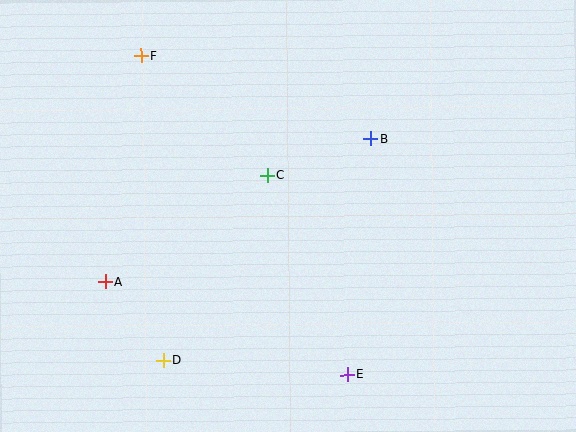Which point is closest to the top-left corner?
Point F is closest to the top-left corner.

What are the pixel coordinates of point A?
Point A is at (105, 281).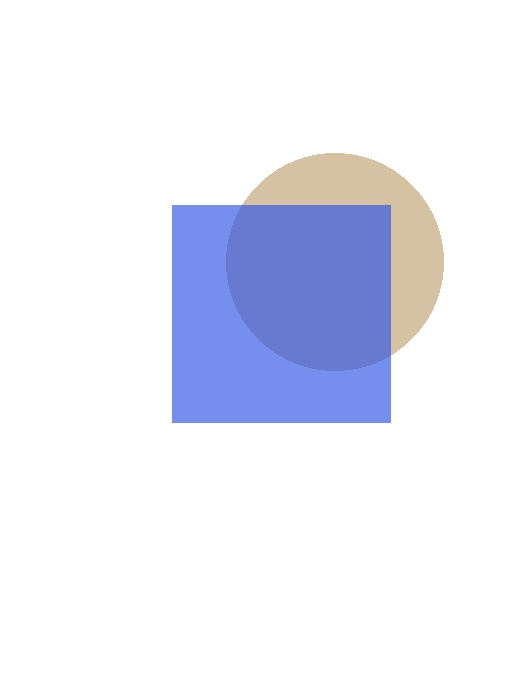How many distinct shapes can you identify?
There are 2 distinct shapes: a brown circle, a blue square.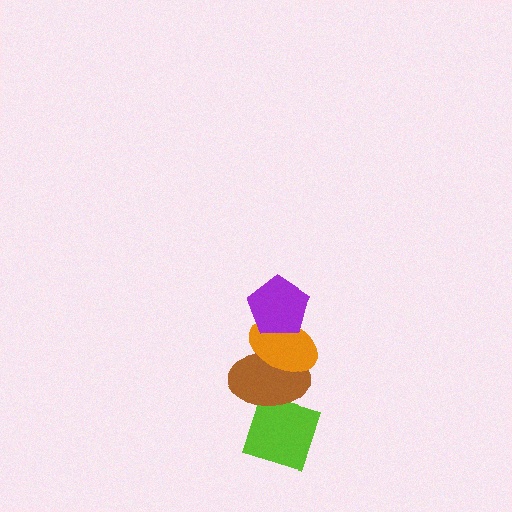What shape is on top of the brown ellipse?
The orange ellipse is on top of the brown ellipse.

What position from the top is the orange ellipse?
The orange ellipse is 2nd from the top.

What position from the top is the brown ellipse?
The brown ellipse is 3rd from the top.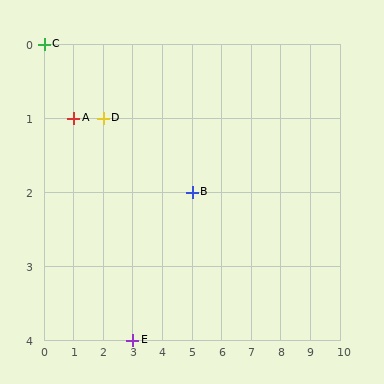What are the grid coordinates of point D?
Point D is at grid coordinates (2, 1).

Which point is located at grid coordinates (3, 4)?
Point E is at (3, 4).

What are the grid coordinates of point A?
Point A is at grid coordinates (1, 1).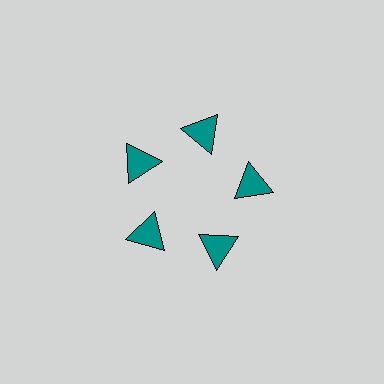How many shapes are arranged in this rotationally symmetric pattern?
There are 5 shapes, arranged in 5 groups of 1.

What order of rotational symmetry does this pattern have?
This pattern has 5-fold rotational symmetry.